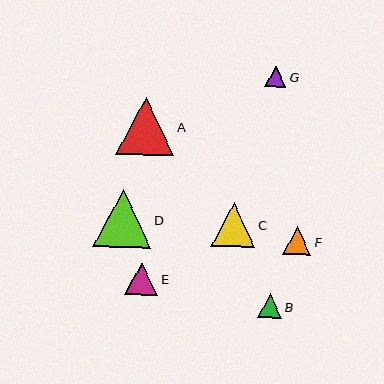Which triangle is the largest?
Triangle D is the largest with a size of approximately 57 pixels.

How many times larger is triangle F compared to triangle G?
Triangle F is approximately 1.3 times the size of triangle G.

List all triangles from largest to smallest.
From largest to smallest: D, A, C, E, F, B, G.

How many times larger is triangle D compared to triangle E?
Triangle D is approximately 1.8 times the size of triangle E.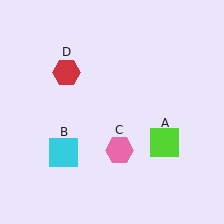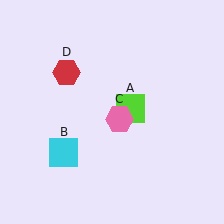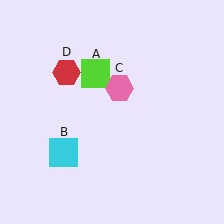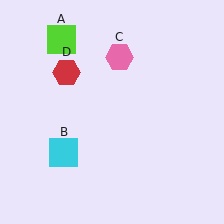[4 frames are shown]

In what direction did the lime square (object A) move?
The lime square (object A) moved up and to the left.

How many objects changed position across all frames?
2 objects changed position: lime square (object A), pink hexagon (object C).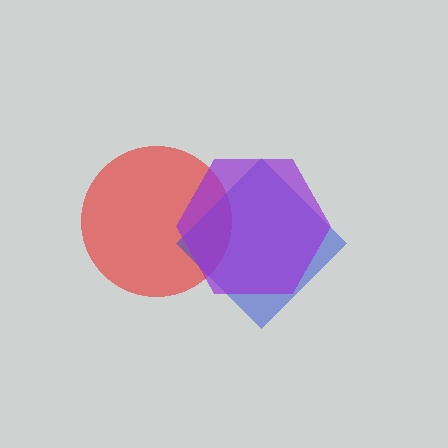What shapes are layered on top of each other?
The layered shapes are: a red circle, a blue diamond, a purple hexagon.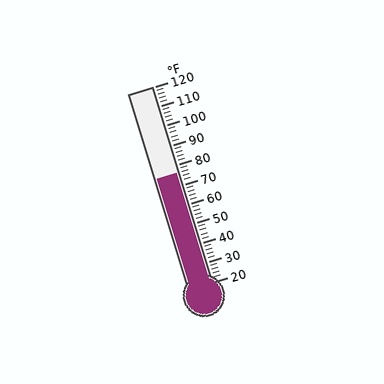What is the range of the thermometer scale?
The thermometer scale ranges from 20°F to 120°F.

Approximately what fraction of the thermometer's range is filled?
The thermometer is filled to approximately 55% of its range.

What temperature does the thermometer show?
The thermometer shows approximately 76°F.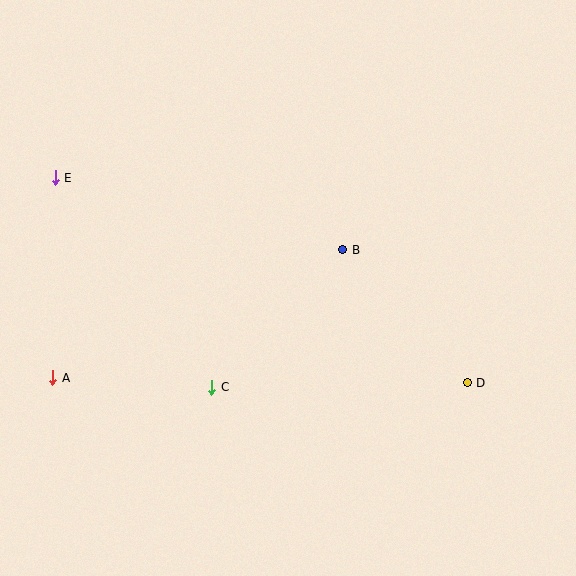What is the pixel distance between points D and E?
The distance between D and E is 460 pixels.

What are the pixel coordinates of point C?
Point C is at (212, 387).